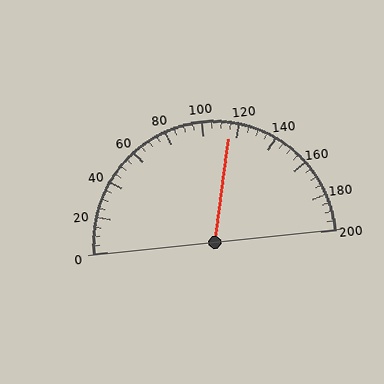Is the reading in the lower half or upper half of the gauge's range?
The reading is in the upper half of the range (0 to 200).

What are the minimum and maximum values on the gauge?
The gauge ranges from 0 to 200.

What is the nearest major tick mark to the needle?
The nearest major tick mark is 120.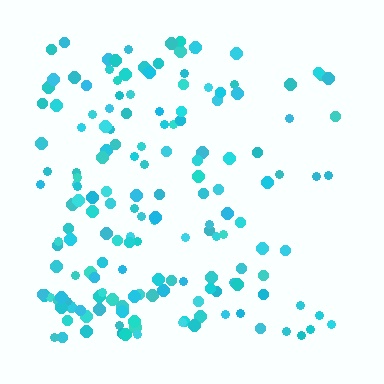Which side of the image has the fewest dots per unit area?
The right.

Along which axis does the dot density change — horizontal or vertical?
Horizontal.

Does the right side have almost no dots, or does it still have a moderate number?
Still a moderate number, just noticeably fewer than the left.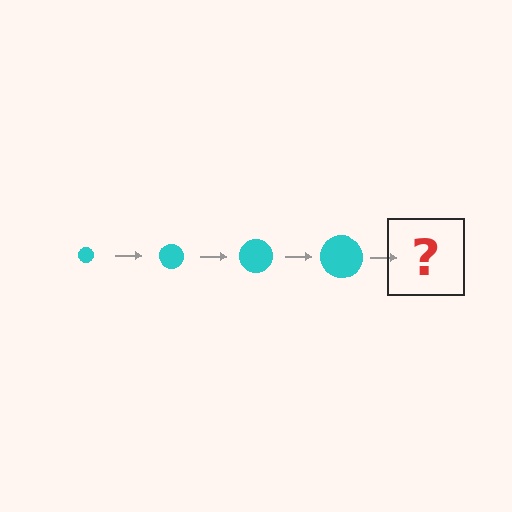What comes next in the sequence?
The next element should be a cyan circle, larger than the previous one.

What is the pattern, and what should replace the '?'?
The pattern is that the circle gets progressively larger each step. The '?' should be a cyan circle, larger than the previous one.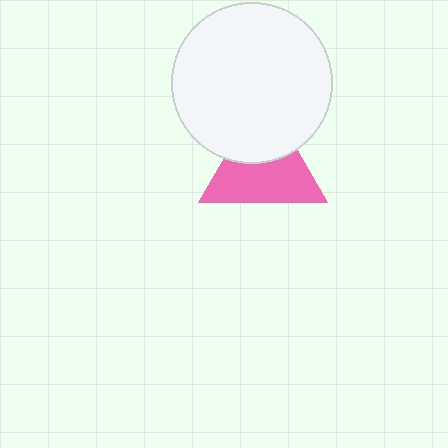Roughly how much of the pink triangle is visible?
About half of it is visible (roughly 62%).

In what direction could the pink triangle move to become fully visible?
The pink triangle could move down. That would shift it out from behind the white circle entirely.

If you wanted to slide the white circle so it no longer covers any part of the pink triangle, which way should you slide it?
Slide it up — that is the most direct way to separate the two shapes.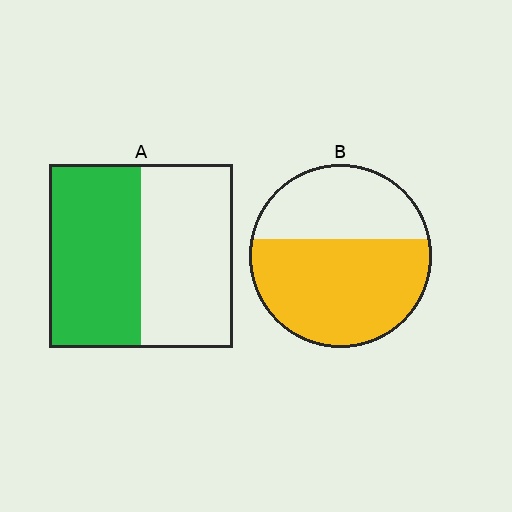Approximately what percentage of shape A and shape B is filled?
A is approximately 50% and B is approximately 60%.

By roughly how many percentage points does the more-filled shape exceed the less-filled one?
By roughly 10 percentage points (B over A).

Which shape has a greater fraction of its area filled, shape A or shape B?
Shape B.